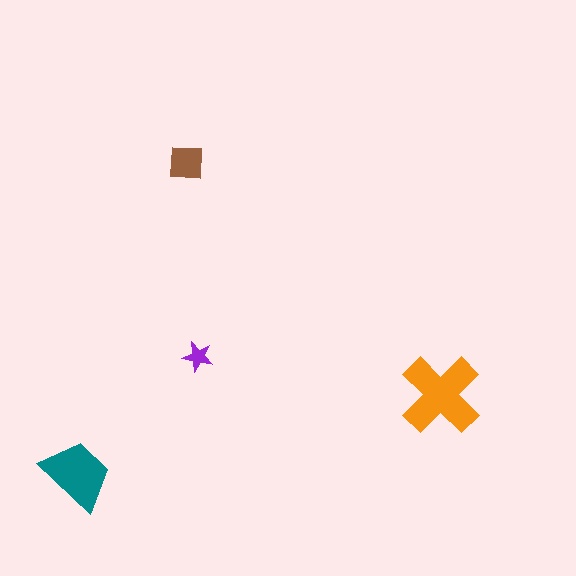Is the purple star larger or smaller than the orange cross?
Smaller.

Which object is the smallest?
The purple star.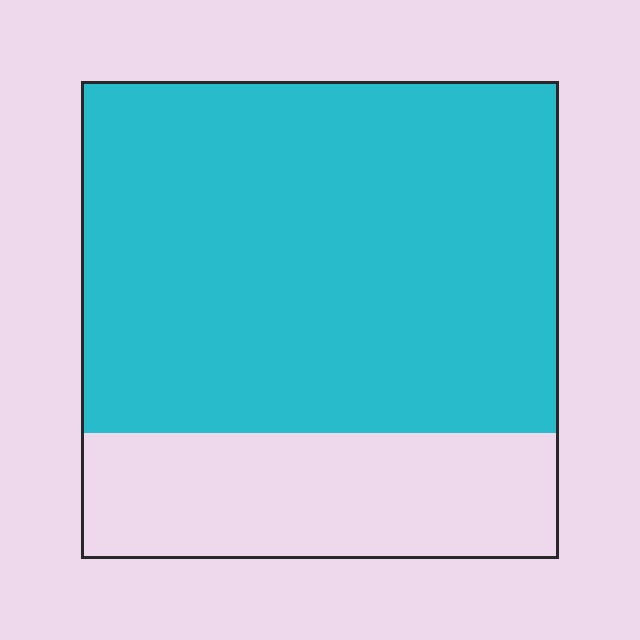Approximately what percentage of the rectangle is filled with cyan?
Approximately 75%.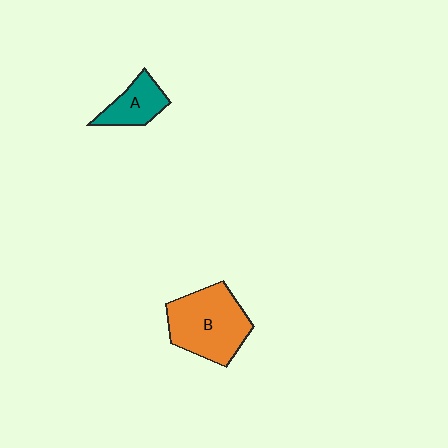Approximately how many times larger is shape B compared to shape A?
Approximately 2.1 times.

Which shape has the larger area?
Shape B (orange).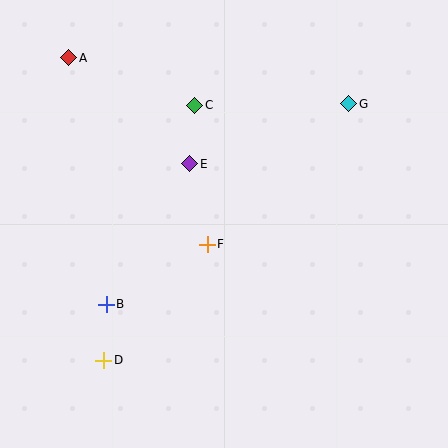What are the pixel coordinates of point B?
Point B is at (106, 304).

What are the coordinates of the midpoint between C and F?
The midpoint between C and F is at (201, 175).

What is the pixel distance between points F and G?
The distance between F and G is 199 pixels.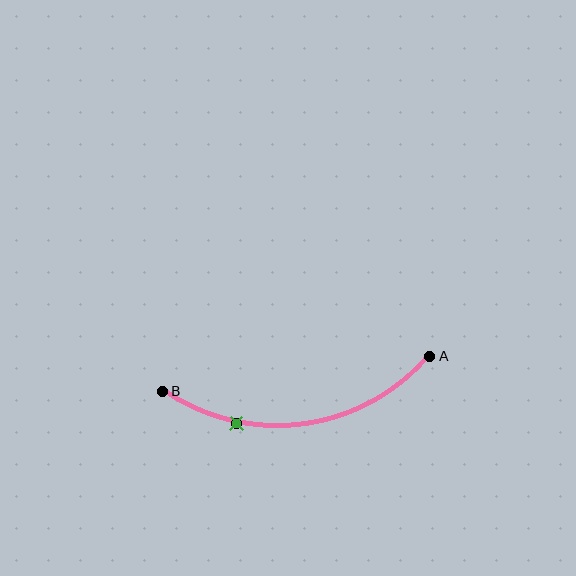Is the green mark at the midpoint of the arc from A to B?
No. The green mark lies on the arc but is closer to endpoint B. The arc midpoint would be at the point on the curve equidistant along the arc from both A and B.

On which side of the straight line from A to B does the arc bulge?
The arc bulges below the straight line connecting A and B.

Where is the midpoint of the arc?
The arc midpoint is the point on the curve farthest from the straight line joining A and B. It sits below that line.